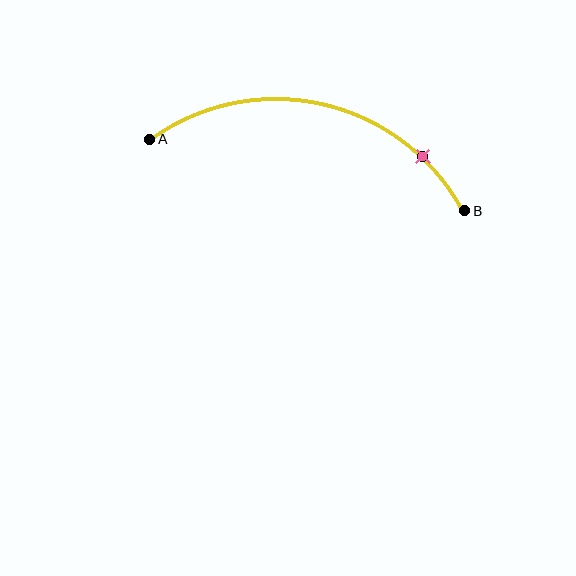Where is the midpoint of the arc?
The arc midpoint is the point on the curve farthest from the straight line joining A and B. It sits above that line.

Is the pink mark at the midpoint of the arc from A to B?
No. The pink mark lies on the arc but is closer to endpoint B. The arc midpoint would be at the point on the curve equidistant along the arc from both A and B.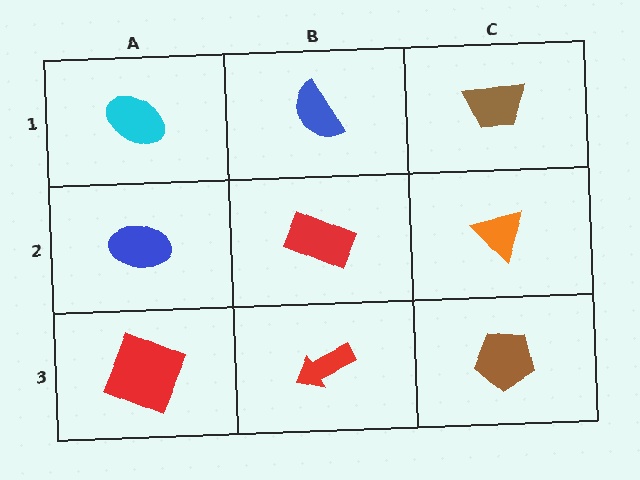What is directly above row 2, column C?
A brown trapezoid.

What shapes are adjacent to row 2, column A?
A cyan ellipse (row 1, column A), a red square (row 3, column A), a red rectangle (row 2, column B).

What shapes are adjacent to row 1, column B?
A red rectangle (row 2, column B), a cyan ellipse (row 1, column A), a brown trapezoid (row 1, column C).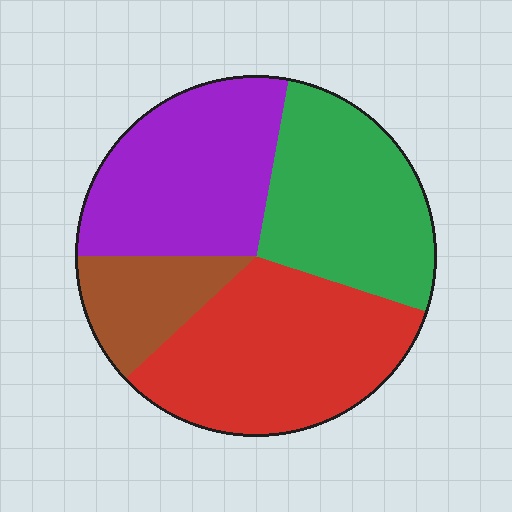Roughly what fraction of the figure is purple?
Purple covers around 30% of the figure.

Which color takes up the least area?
Brown, at roughly 10%.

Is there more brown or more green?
Green.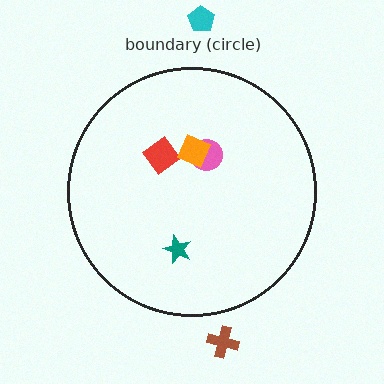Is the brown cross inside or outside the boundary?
Outside.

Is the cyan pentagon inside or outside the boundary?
Outside.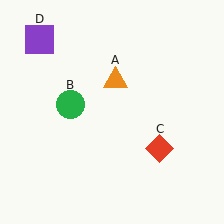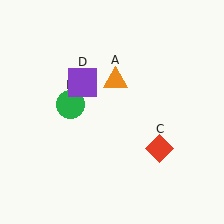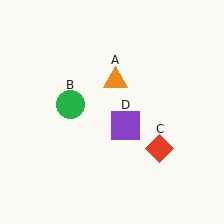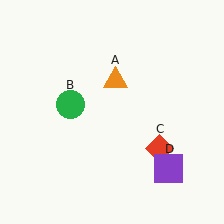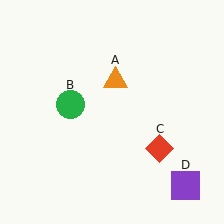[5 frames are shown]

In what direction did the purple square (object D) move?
The purple square (object D) moved down and to the right.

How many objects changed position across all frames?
1 object changed position: purple square (object D).